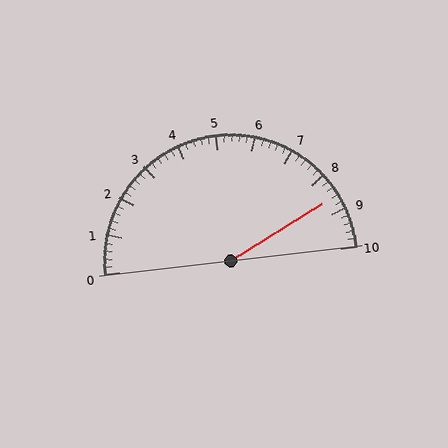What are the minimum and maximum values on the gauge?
The gauge ranges from 0 to 10.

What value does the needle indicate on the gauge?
The needle indicates approximately 8.6.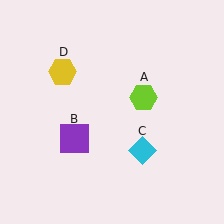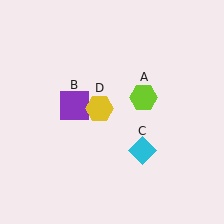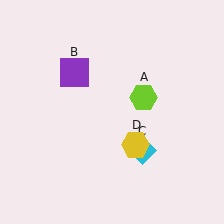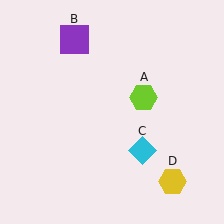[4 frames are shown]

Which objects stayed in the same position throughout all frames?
Lime hexagon (object A) and cyan diamond (object C) remained stationary.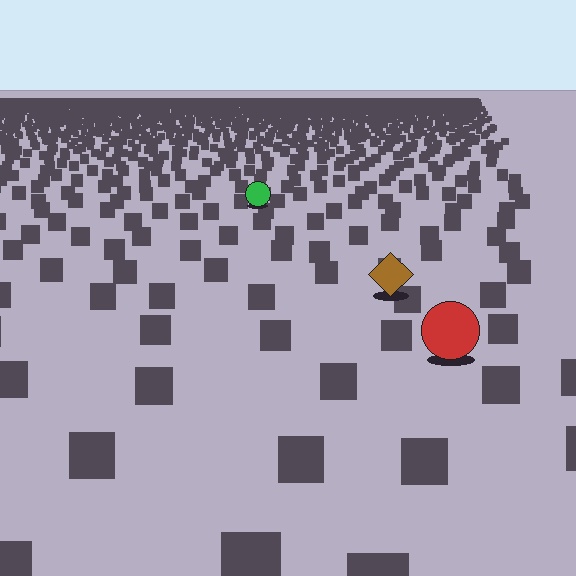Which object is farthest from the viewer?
The green circle is farthest from the viewer. It appears smaller and the ground texture around it is denser.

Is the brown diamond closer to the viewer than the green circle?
Yes. The brown diamond is closer — you can tell from the texture gradient: the ground texture is coarser near it.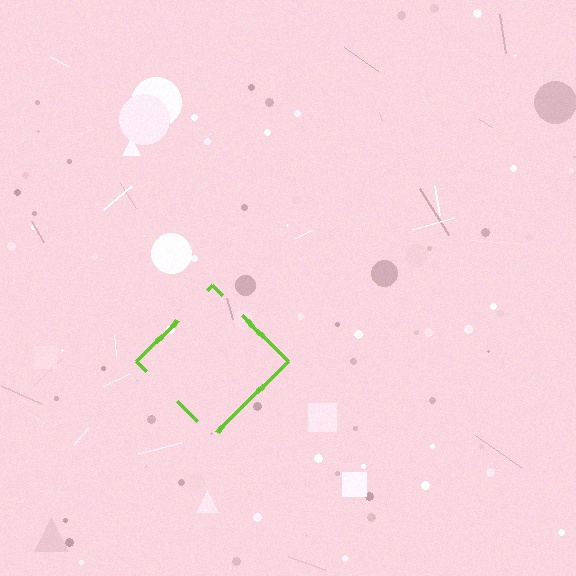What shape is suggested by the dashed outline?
The dashed outline suggests a diamond.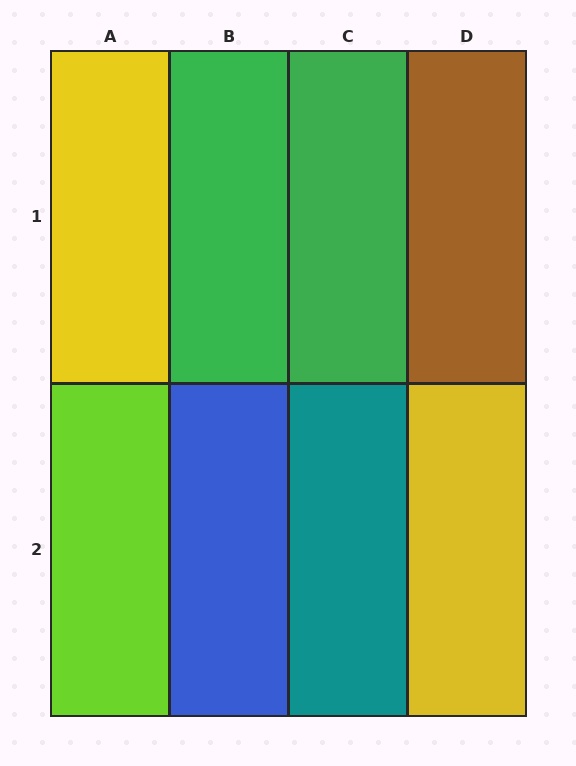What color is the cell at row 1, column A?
Yellow.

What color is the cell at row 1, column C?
Green.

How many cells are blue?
1 cell is blue.